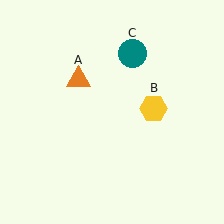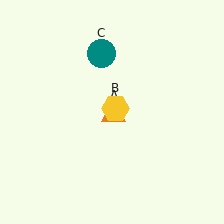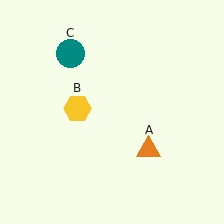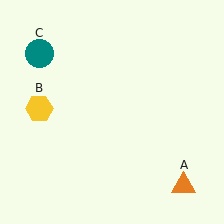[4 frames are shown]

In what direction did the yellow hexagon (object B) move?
The yellow hexagon (object B) moved left.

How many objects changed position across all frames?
3 objects changed position: orange triangle (object A), yellow hexagon (object B), teal circle (object C).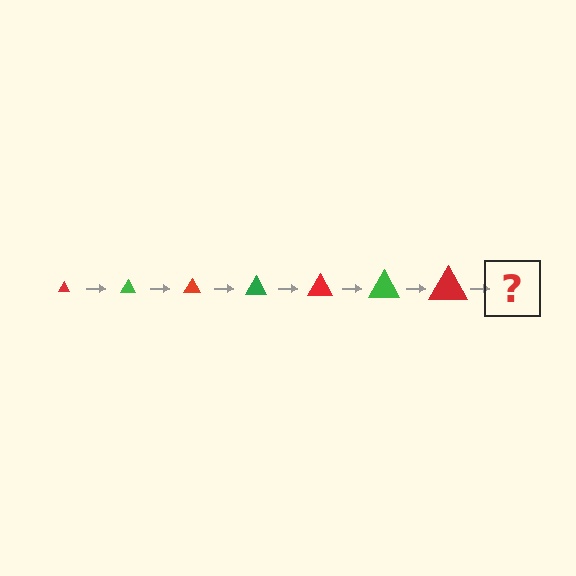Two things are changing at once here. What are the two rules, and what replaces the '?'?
The two rules are that the triangle grows larger each step and the color cycles through red and green. The '?' should be a green triangle, larger than the previous one.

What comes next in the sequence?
The next element should be a green triangle, larger than the previous one.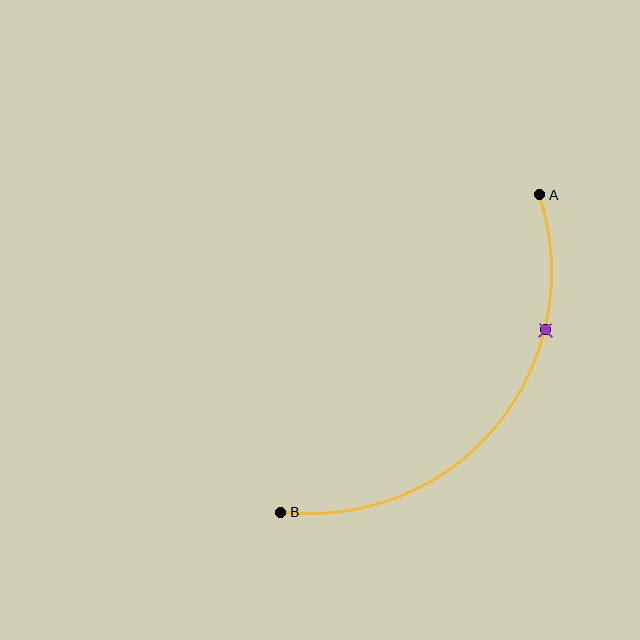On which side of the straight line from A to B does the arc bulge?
The arc bulges below and to the right of the straight line connecting A and B.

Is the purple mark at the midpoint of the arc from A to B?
No. The purple mark lies on the arc but is closer to endpoint A. The arc midpoint would be at the point on the curve equidistant along the arc from both A and B.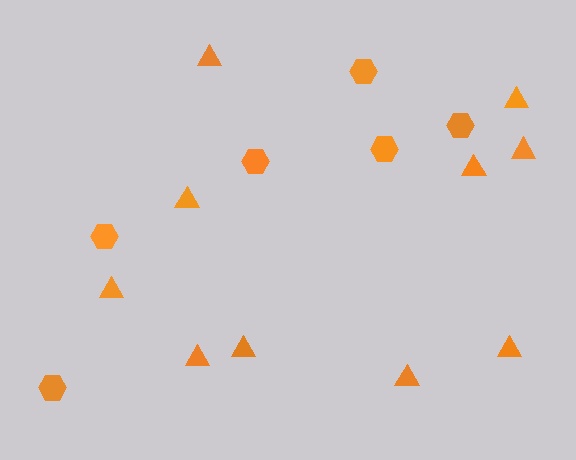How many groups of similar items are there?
There are 2 groups: one group of hexagons (6) and one group of triangles (10).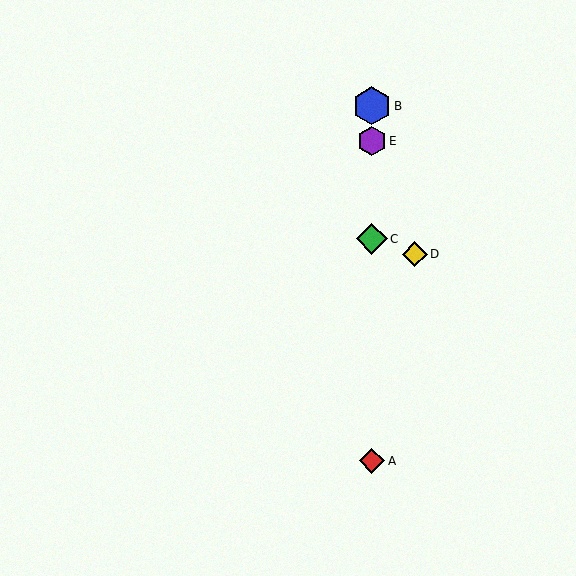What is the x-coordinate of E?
Object E is at x≈372.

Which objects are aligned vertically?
Objects A, B, C, E are aligned vertically.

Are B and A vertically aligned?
Yes, both are at x≈372.